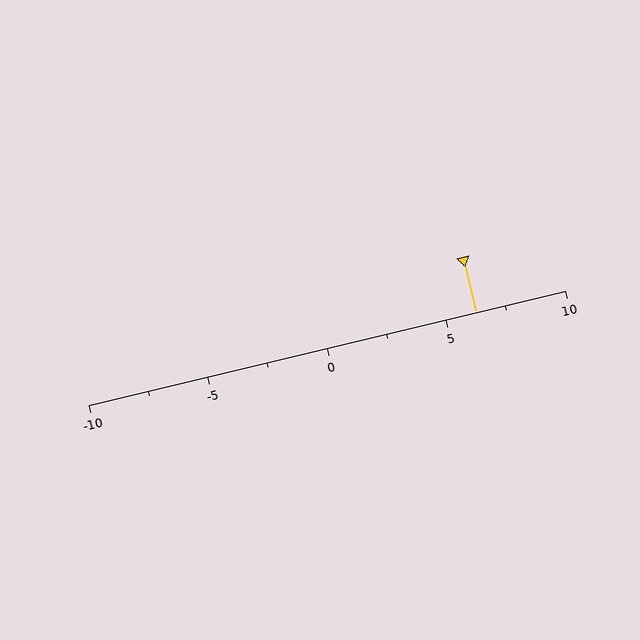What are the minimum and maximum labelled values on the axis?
The axis runs from -10 to 10.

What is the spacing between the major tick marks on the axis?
The major ticks are spaced 5 apart.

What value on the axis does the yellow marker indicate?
The marker indicates approximately 6.2.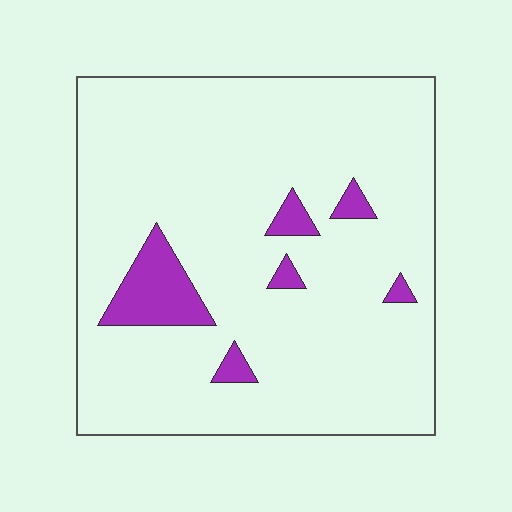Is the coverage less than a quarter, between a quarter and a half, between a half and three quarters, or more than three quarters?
Less than a quarter.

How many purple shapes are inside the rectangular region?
6.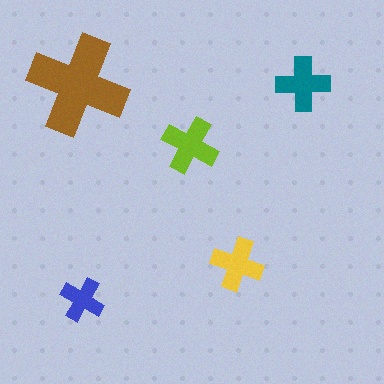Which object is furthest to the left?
The brown cross is leftmost.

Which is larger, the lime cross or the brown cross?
The brown one.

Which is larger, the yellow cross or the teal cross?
The teal one.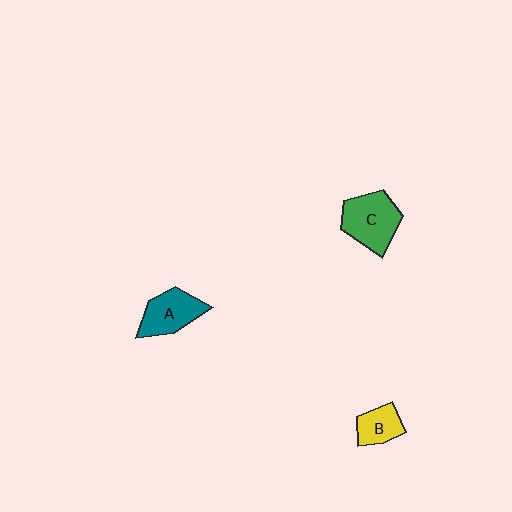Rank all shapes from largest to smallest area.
From largest to smallest: C (green), A (teal), B (yellow).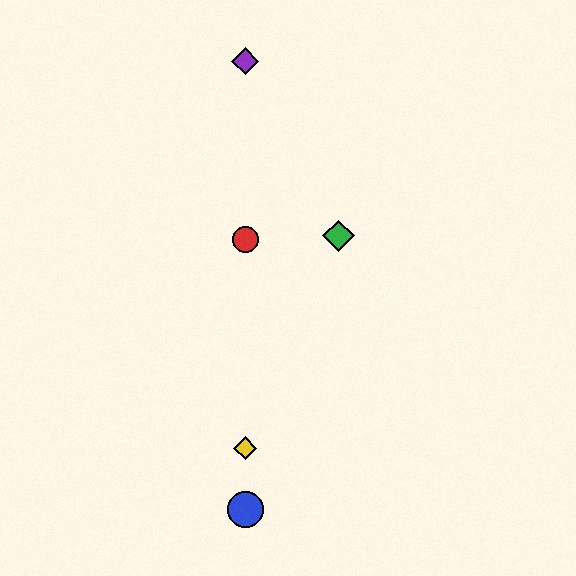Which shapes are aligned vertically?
The red circle, the blue circle, the yellow diamond, the purple diamond are aligned vertically.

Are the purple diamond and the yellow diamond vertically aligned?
Yes, both are at x≈245.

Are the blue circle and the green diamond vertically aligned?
No, the blue circle is at x≈245 and the green diamond is at x≈338.